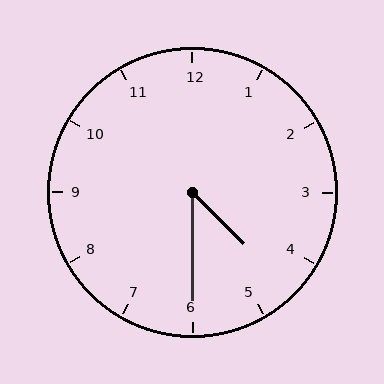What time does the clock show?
4:30.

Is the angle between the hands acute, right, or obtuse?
It is acute.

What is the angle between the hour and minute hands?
Approximately 45 degrees.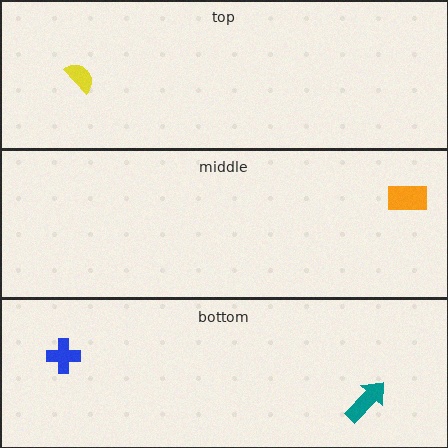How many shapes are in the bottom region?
2.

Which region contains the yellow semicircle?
The top region.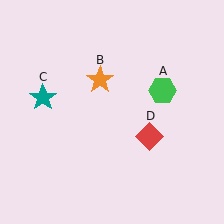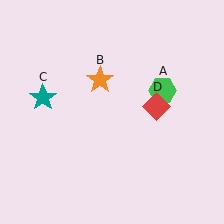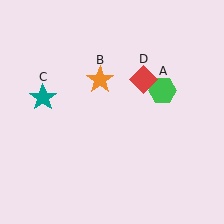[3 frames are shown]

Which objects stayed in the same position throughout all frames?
Green hexagon (object A) and orange star (object B) and teal star (object C) remained stationary.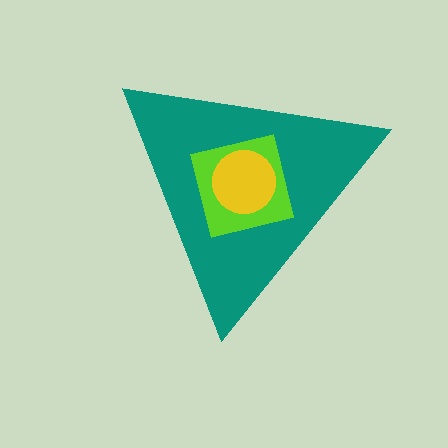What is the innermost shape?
The yellow circle.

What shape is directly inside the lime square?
The yellow circle.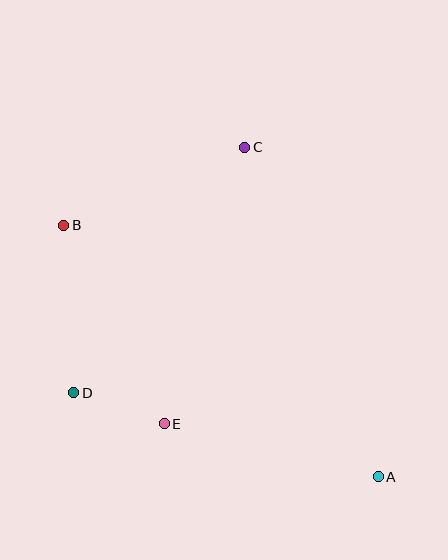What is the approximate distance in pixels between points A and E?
The distance between A and E is approximately 220 pixels.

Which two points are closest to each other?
Points D and E are closest to each other.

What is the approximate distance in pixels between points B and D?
The distance between B and D is approximately 168 pixels.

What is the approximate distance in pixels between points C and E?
The distance between C and E is approximately 287 pixels.